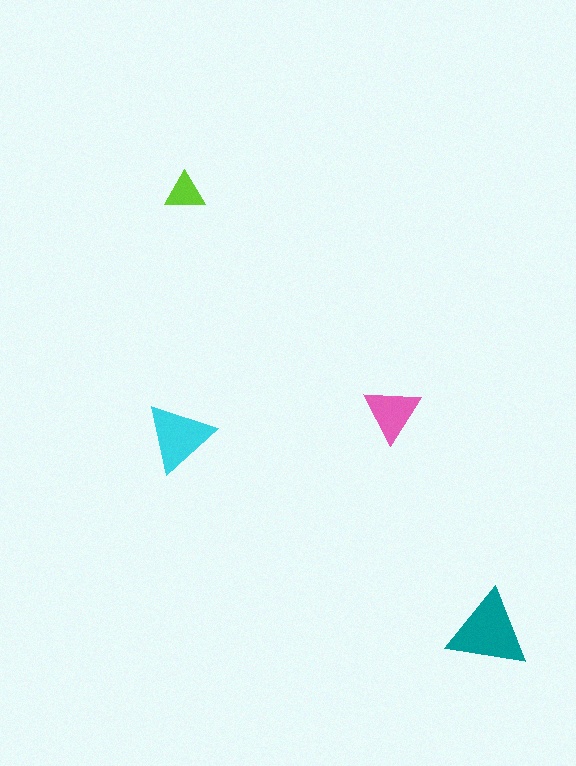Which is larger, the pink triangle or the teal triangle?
The teal one.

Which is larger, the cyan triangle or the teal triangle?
The teal one.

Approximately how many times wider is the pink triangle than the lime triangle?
About 1.5 times wider.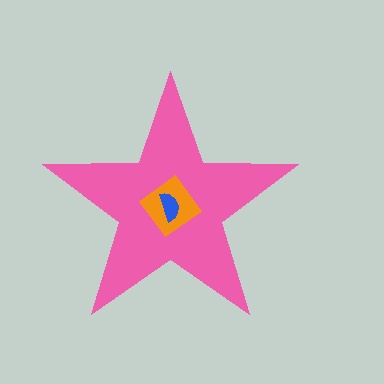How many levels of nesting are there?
3.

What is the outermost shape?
The pink star.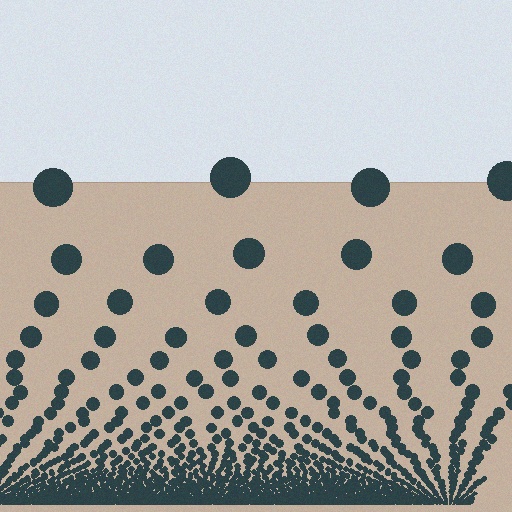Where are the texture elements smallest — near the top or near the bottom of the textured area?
Near the bottom.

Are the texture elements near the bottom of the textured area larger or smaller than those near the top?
Smaller. The gradient is inverted — elements near the bottom are smaller and denser.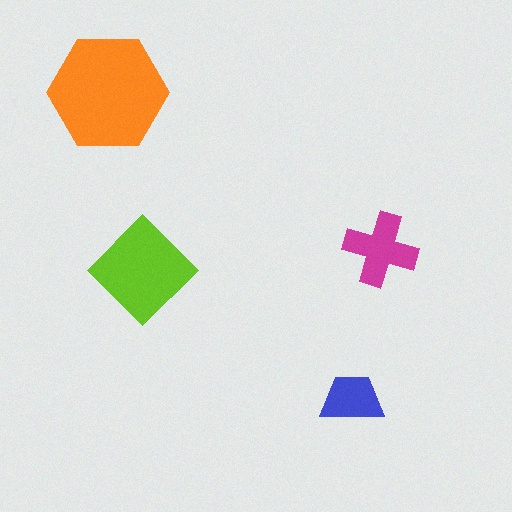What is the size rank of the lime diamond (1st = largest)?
2nd.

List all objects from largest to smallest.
The orange hexagon, the lime diamond, the magenta cross, the blue trapezoid.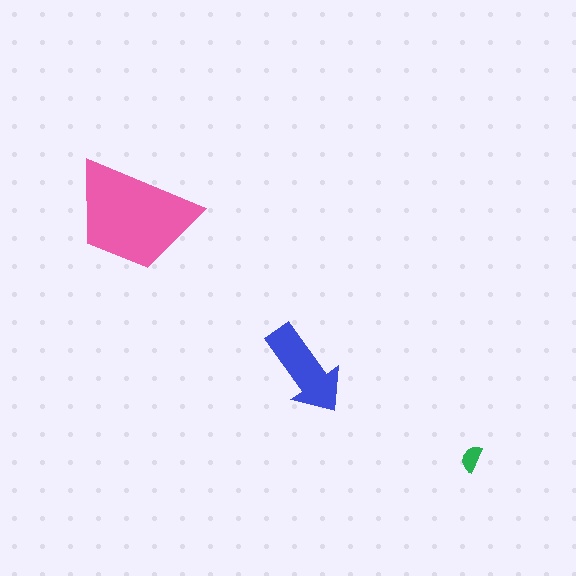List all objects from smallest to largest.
The green semicircle, the blue arrow, the pink trapezoid.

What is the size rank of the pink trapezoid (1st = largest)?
1st.